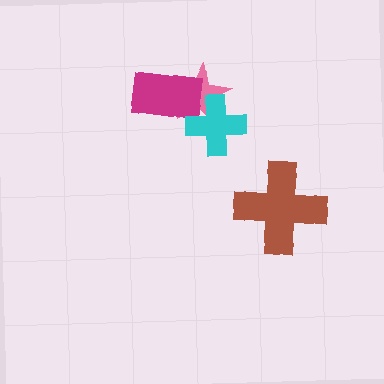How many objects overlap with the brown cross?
0 objects overlap with the brown cross.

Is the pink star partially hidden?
Yes, it is partially covered by another shape.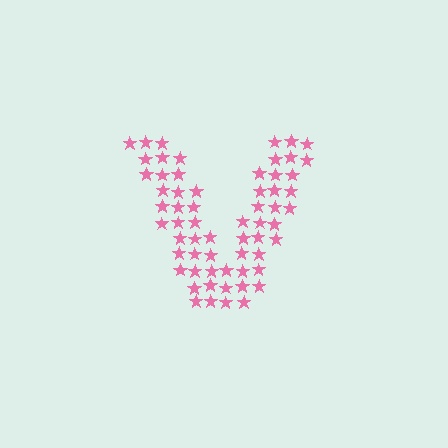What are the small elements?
The small elements are stars.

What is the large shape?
The large shape is the letter V.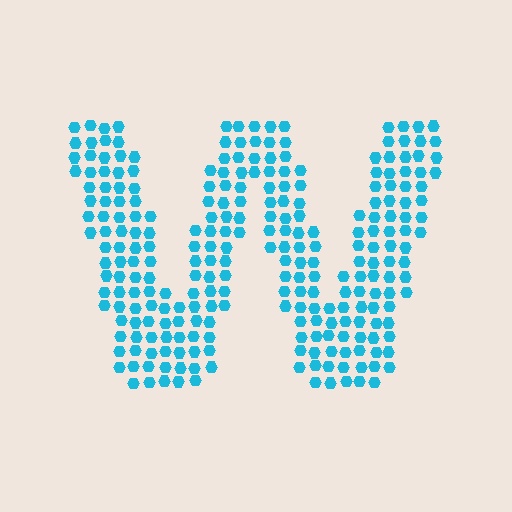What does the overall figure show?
The overall figure shows the letter W.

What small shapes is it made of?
It is made of small hexagons.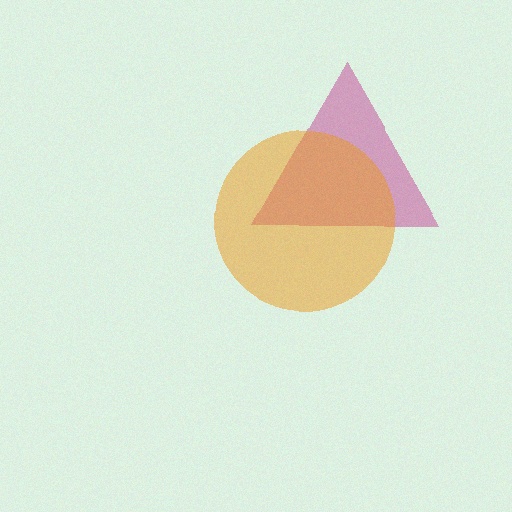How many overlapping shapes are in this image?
There are 2 overlapping shapes in the image.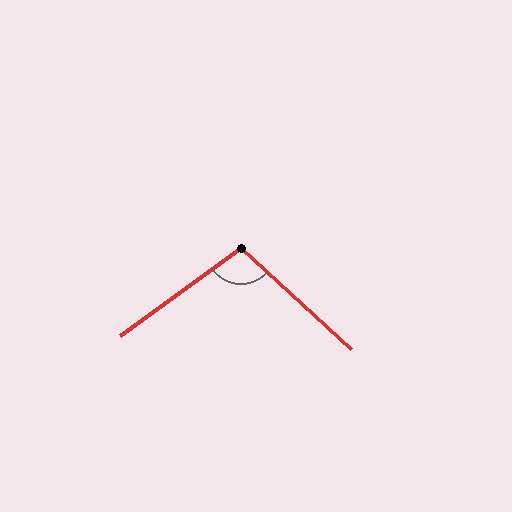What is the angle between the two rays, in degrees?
Approximately 102 degrees.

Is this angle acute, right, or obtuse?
It is obtuse.